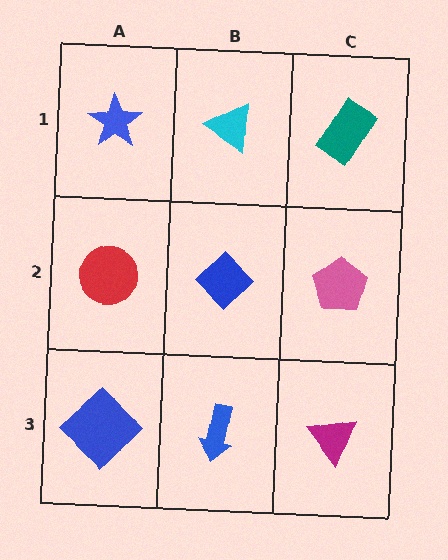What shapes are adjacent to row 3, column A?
A red circle (row 2, column A), a blue arrow (row 3, column B).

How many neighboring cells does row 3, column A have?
2.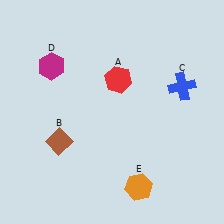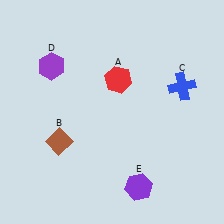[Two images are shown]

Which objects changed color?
D changed from magenta to purple. E changed from orange to purple.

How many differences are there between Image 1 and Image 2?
There are 2 differences between the two images.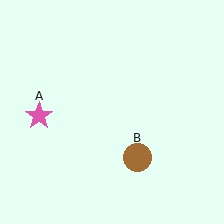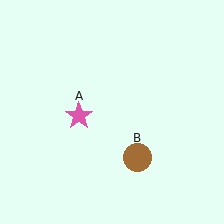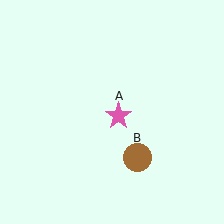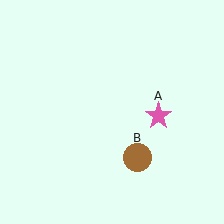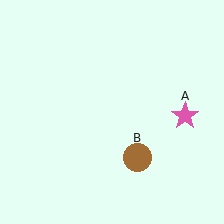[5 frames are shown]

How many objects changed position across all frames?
1 object changed position: pink star (object A).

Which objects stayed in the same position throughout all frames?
Brown circle (object B) remained stationary.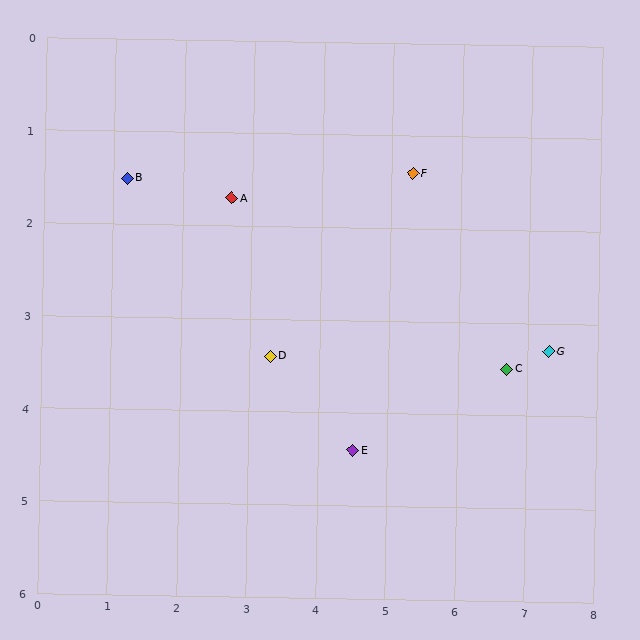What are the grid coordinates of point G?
Point G is at approximately (7.3, 3.3).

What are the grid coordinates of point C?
Point C is at approximately (6.7, 3.5).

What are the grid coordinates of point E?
Point E is at approximately (4.5, 4.4).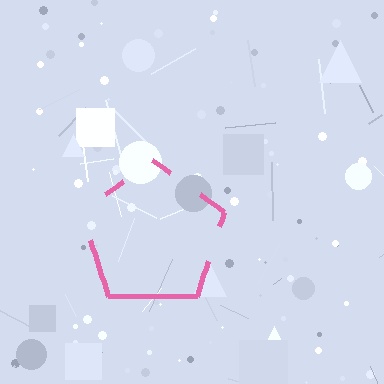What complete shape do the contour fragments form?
The contour fragments form a pentagon.